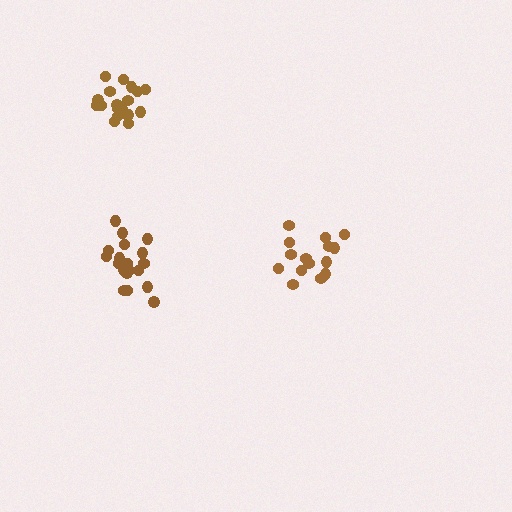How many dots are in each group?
Group 1: 20 dots, Group 2: 20 dots, Group 3: 15 dots (55 total).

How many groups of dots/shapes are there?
There are 3 groups.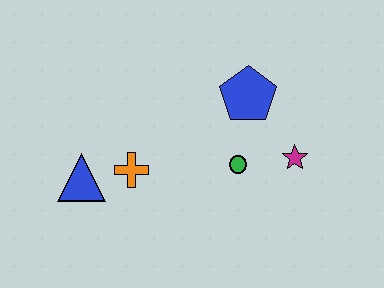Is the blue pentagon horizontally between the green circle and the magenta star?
Yes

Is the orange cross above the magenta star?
No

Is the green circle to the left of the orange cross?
No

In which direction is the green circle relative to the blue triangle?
The green circle is to the right of the blue triangle.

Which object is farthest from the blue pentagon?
The blue triangle is farthest from the blue pentagon.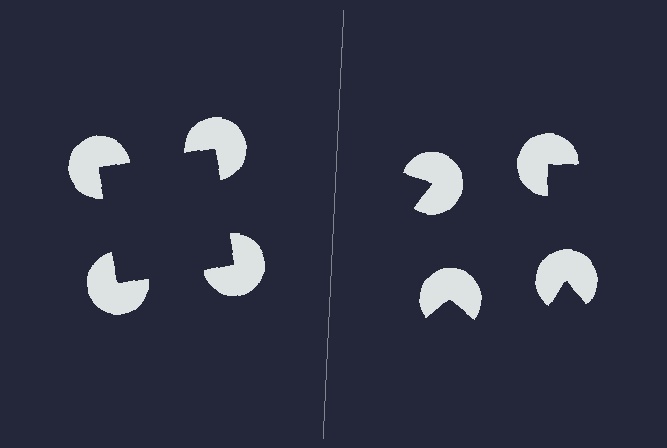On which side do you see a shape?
An illusory square appears on the left side. On the right side the wedge cuts are rotated, so no coherent shape forms.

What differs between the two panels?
The pac-man discs are positioned identically on both sides; only the wedge orientations differ. On the left they align to a square; on the right they are misaligned.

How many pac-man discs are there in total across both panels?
8 — 4 on each side.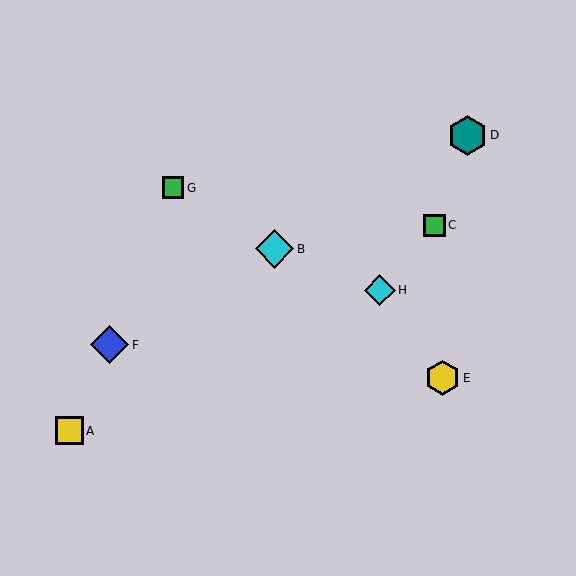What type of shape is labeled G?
Shape G is a green square.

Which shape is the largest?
The teal hexagon (labeled D) is the largest.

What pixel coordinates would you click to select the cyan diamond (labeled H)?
Click at (380, 290) to select the cyan diamond H.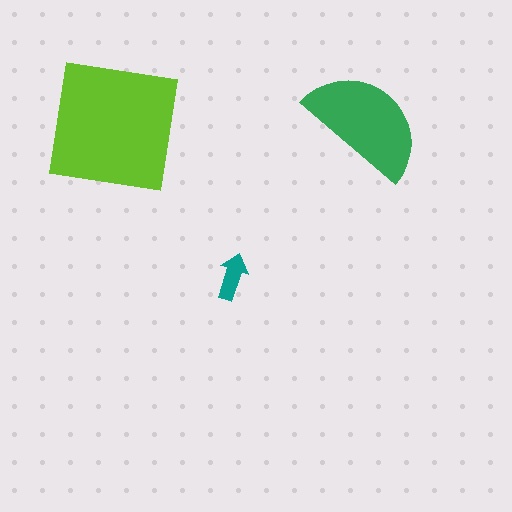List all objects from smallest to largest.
The teal arrow, the green semicircle, the lime square.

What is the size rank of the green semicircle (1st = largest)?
2nd.